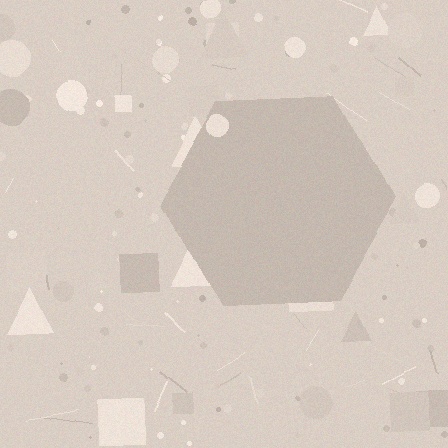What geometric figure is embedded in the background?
A hexagon is embedded in the background.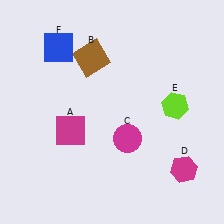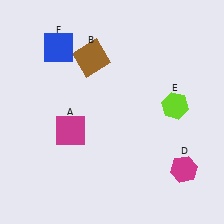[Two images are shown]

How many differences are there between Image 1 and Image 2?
There is 1 difference between the two images.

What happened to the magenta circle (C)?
The magenta circle (C) was removed in Image 2. It was in the bottom-right area of Image 1.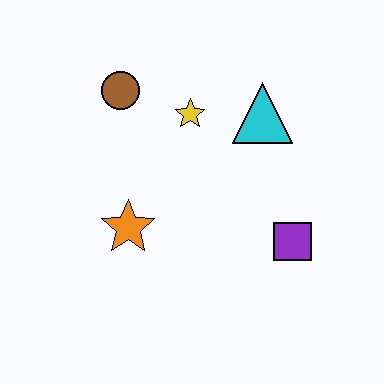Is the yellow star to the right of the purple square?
No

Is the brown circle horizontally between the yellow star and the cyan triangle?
No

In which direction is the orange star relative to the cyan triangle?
The orange star is to the left of the cyan triangle.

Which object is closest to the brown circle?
The yellow star is closest to the brown circle.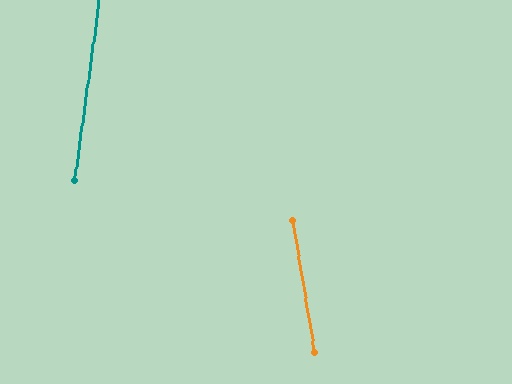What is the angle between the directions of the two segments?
Approximately 17 degrees.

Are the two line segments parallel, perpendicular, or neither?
Neither parallel nor perpendicular — they differ by about 17°.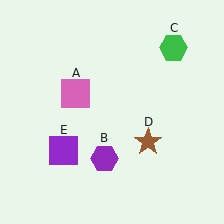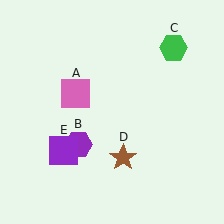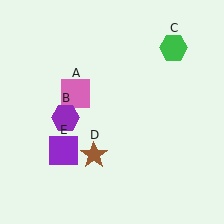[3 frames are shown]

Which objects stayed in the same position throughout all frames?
Pink square (object A) and green hexagon (object C) and purple square (object E) remained stationary.